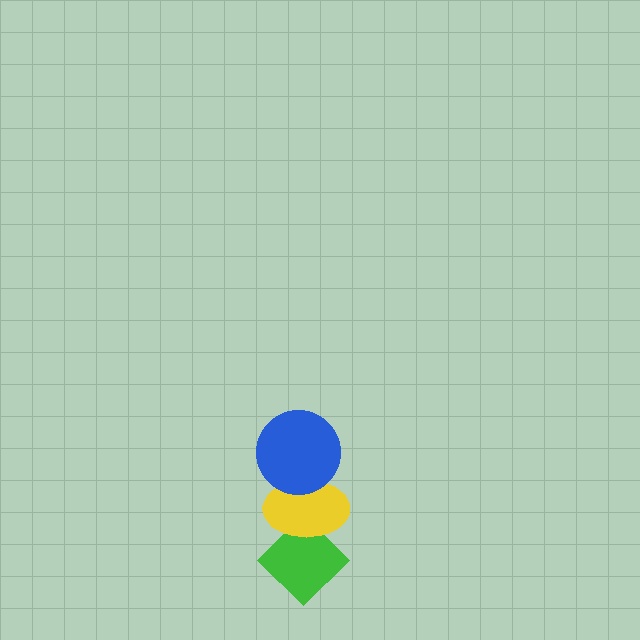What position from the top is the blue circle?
The blue circle is 1st from the top.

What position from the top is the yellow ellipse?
The yellow ellipse is 2nd from the top.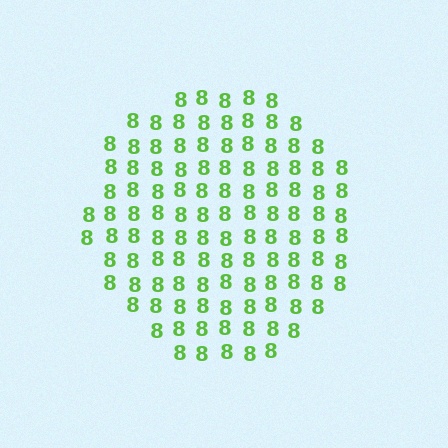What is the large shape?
The large shape is a circle.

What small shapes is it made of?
It is made of small digit 8's.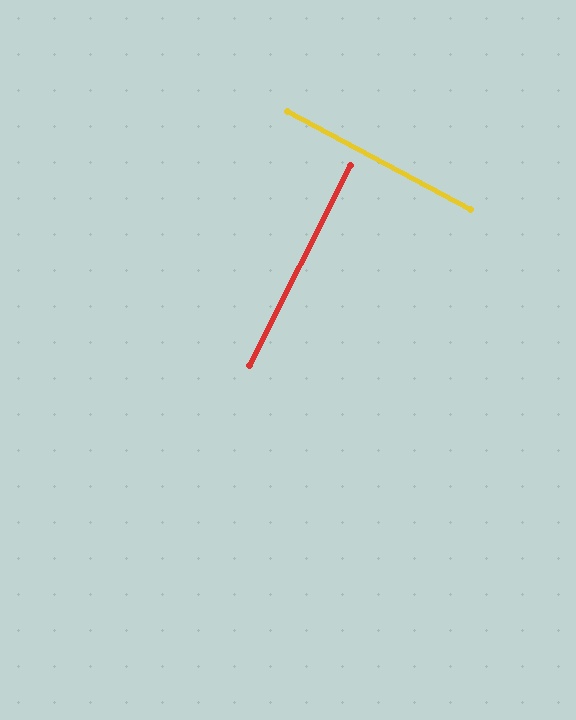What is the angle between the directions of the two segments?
Approximately 89 degrees.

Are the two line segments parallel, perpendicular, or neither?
Perpendicular — they meet at approximately 89°.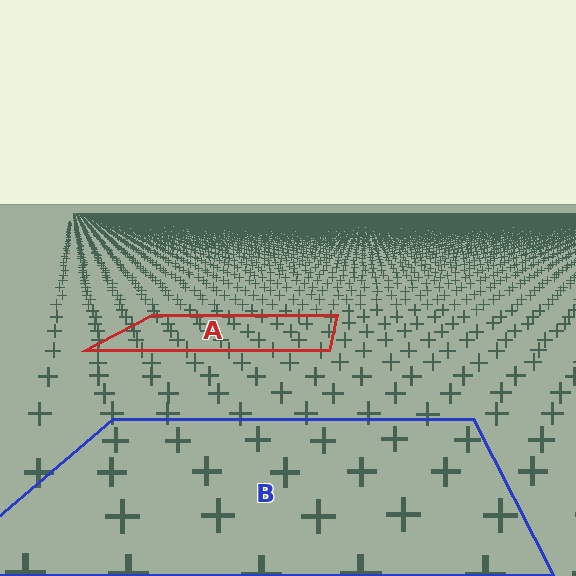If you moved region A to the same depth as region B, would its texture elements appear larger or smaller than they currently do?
They would appear larger. At a closer depth, the same texture elements are projected at a bigger on-screen size.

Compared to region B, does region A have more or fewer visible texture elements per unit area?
Region A has more texture elements per unit area — they are packed more densely because it is farther away.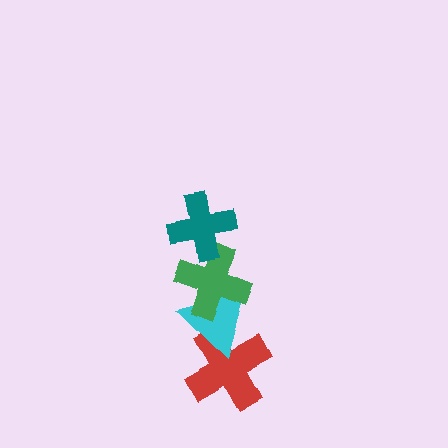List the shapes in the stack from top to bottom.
From top to bottom: the teal cross, the green cross, the cyan triangle, the red cross.